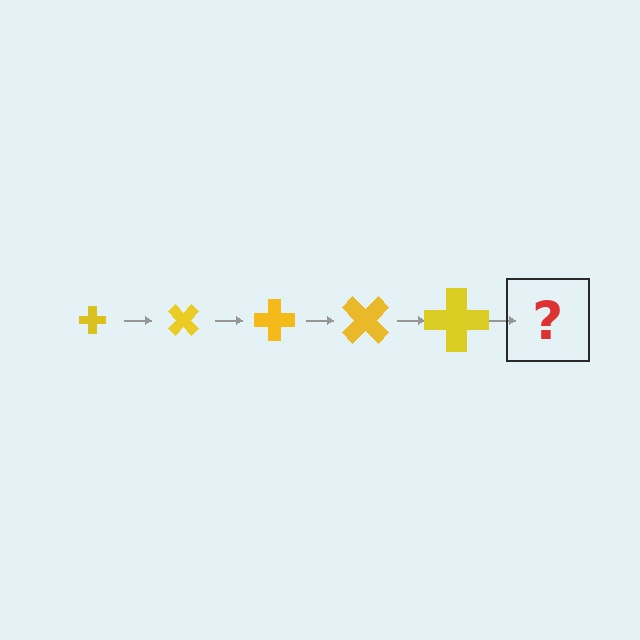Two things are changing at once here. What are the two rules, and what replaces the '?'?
The two rules are that the cross grows larger each step and it rotates 45 degrees each step. The '?' should be a cross, larger than the previous one and rotated 225 degrees from the start.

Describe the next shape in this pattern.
It should be a cross, larger than the previous one and rotated 225 degrees from the start.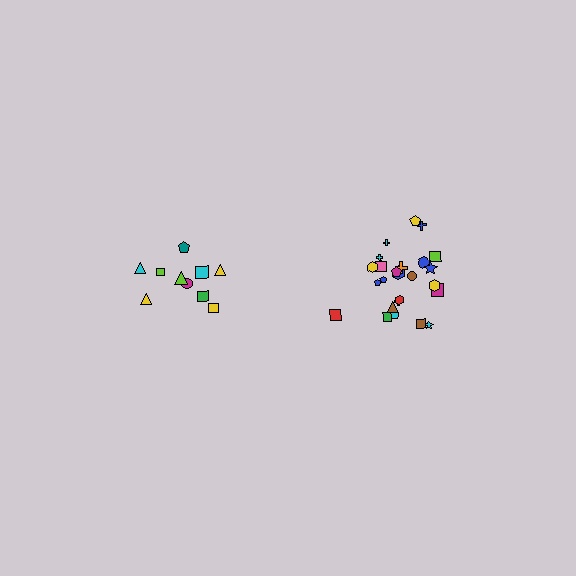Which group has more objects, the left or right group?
The right group.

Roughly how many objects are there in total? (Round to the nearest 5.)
Roughly 35 objects in total.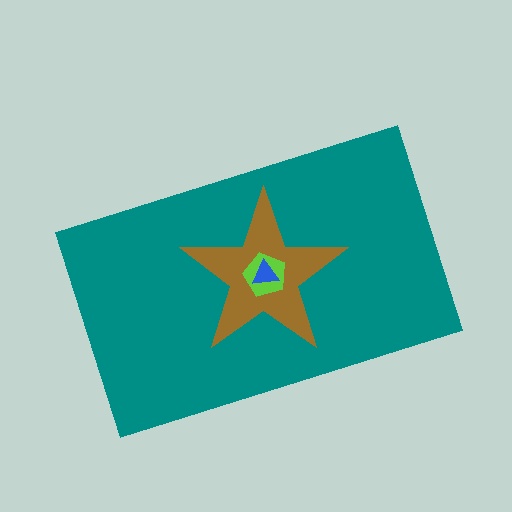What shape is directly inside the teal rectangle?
The brown star.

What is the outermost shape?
The teal rectangle.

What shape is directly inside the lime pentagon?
The blue triangle.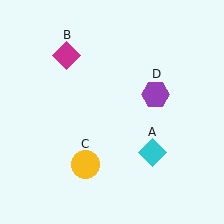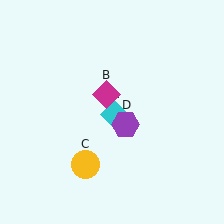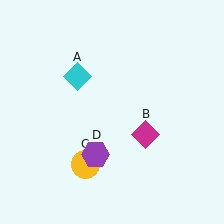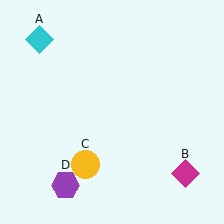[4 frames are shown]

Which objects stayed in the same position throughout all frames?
Yellow circle (object C) remained stationary.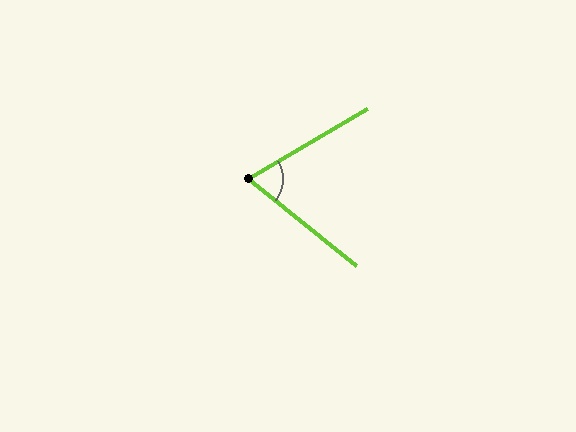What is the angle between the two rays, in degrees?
Approximately 69 degrees.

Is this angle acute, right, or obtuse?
It is acute.